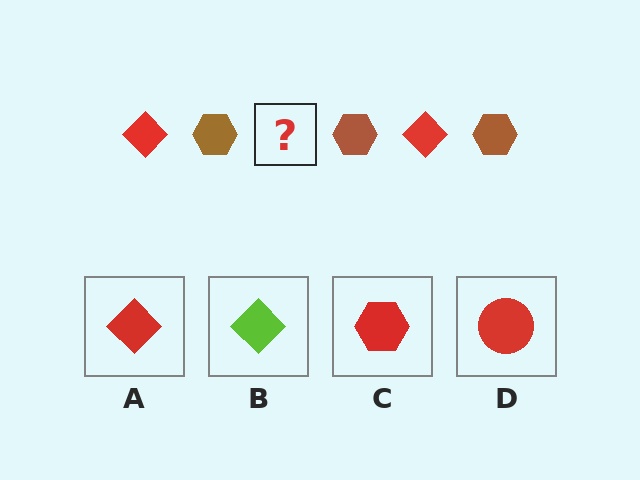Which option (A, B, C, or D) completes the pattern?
A.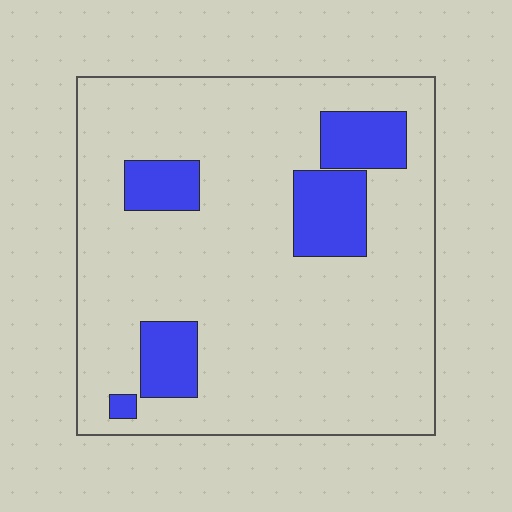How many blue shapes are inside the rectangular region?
5.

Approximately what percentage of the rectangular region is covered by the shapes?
Approximately 15%.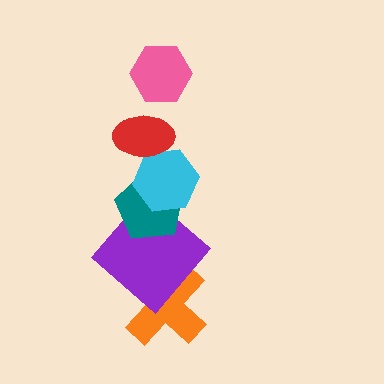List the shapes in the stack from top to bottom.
From top to bottom: the pink hexagon, the red ellipse, the cyan hexagon, the teal pentagon, the purple diamond, the orange cross.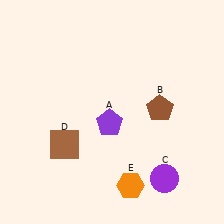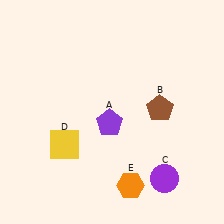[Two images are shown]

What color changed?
The square (D) changed from brown in Image 1 to yellow in Image 2.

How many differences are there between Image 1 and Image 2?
There is 1 difference between the two images.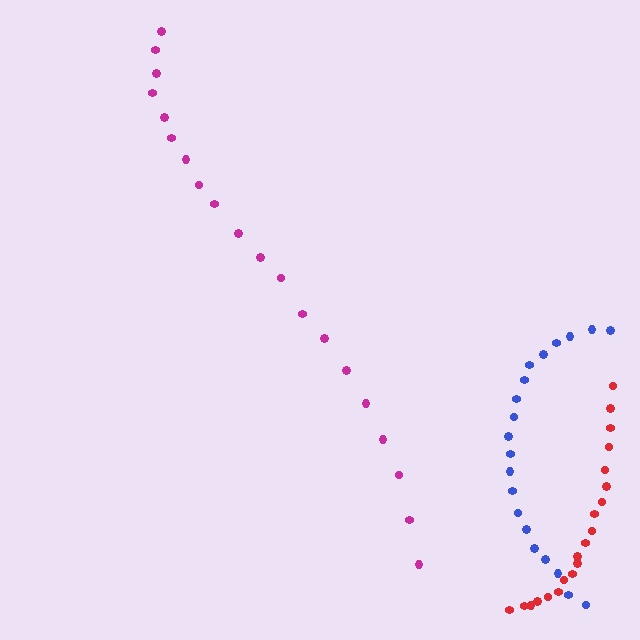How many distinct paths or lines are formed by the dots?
There are 3 distinct paths.